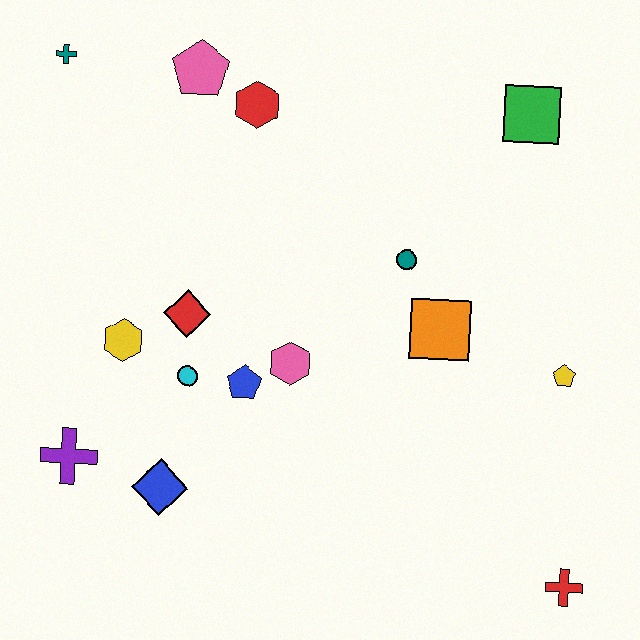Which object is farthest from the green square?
The purple cross is farthest from the green square.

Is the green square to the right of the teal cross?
Yes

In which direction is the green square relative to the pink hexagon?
The green square is above the pink hexagon.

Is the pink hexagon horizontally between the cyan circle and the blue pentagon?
No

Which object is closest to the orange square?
The teal circle is closest to the orange square.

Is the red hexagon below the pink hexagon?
No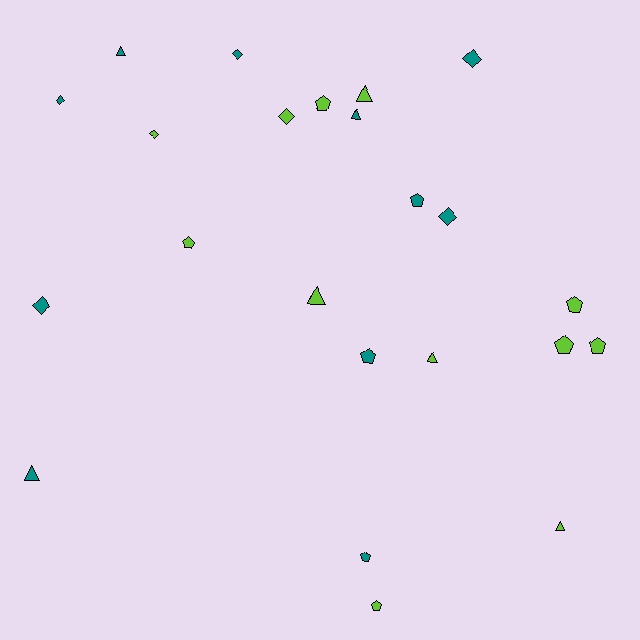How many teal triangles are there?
There are 3 teal triangles.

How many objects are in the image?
There are 23 objects.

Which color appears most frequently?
Lime, with 12 objects.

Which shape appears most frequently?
Pentagon, with 9 objects.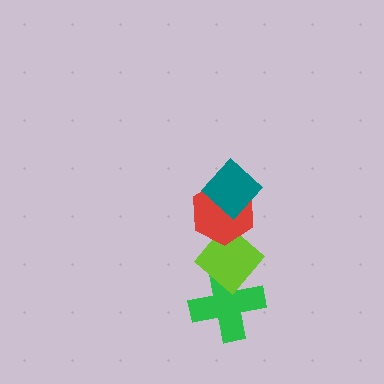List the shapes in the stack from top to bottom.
From top to bottom: the teal diamond, the red hexagon, the lime diamond, the green cross.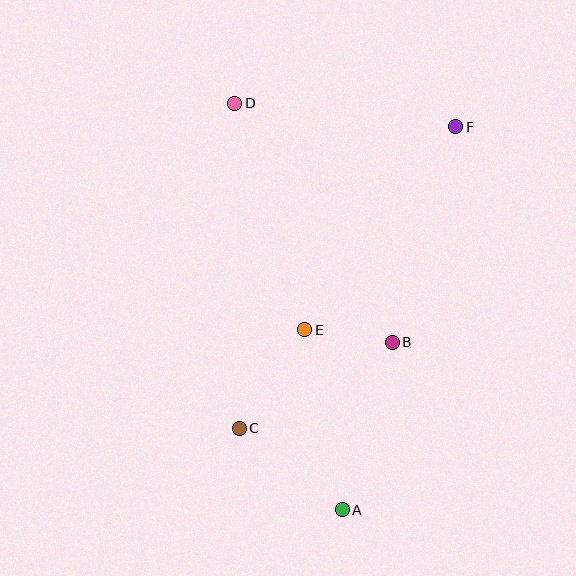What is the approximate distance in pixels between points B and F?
The distance between B and F is approximately 225 pixels.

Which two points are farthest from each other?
Points A and D are farthest from each other.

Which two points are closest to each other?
Points B and E are closest to each other.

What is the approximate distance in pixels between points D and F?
The distance between D and F is approximately 222 pixels.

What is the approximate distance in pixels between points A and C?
The distance between A and C is approximately 132 pixels.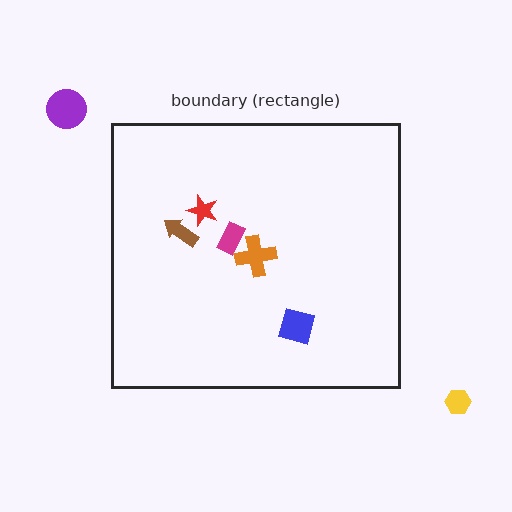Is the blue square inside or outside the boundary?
Inside.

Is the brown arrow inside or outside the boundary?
Inside.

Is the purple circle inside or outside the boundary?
Outside.